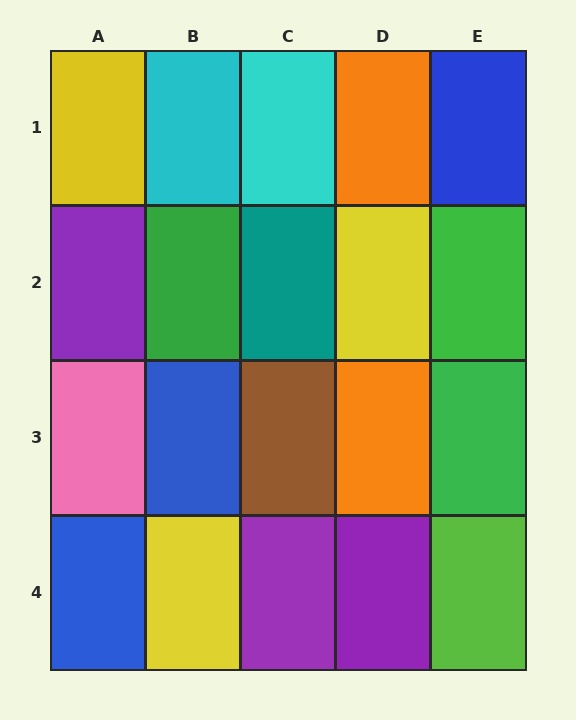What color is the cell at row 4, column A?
Blue.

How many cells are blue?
3 cells are blue.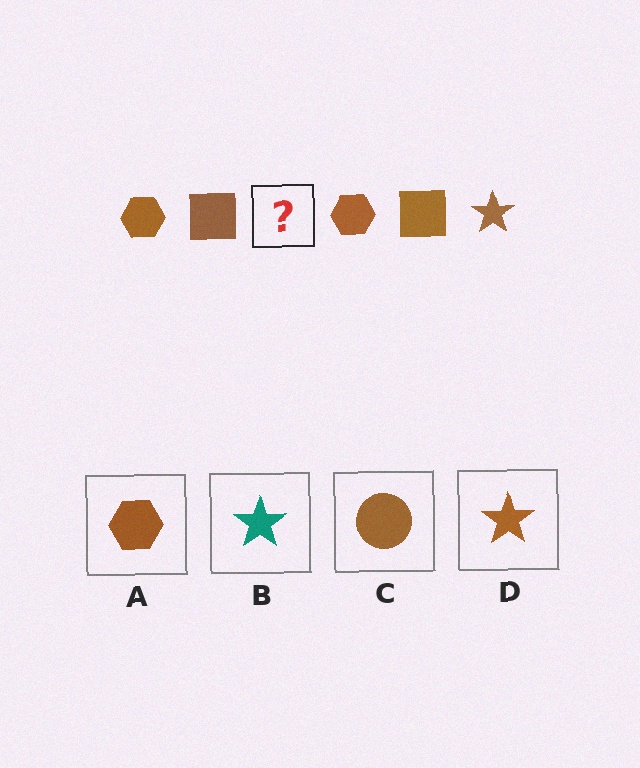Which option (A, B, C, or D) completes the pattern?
D.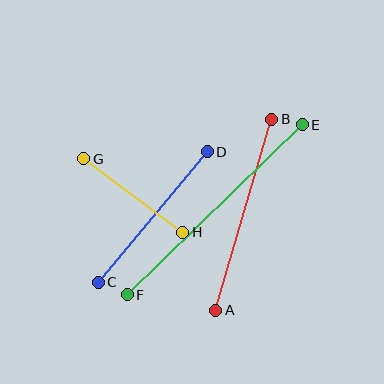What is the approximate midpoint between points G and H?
The midpoint is at approximately (133, 196) pixels.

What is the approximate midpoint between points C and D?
The midpoint is at approximately (153, 217) pixels.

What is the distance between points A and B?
The distance is approximately 199 pixels.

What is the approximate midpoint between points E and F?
The midpoint is at approximately (215, 210) pixels.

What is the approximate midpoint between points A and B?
The midpoint is at approximately (244, 215) pixels.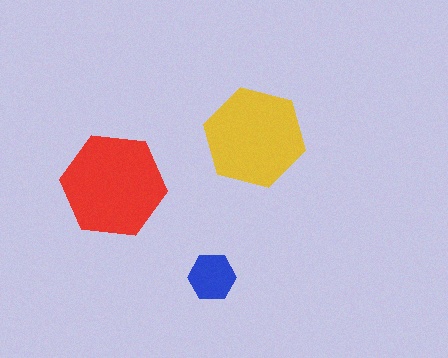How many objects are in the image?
There are 3 objects in the image.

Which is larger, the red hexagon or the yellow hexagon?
The red one.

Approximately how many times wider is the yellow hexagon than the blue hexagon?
About 2 times wider.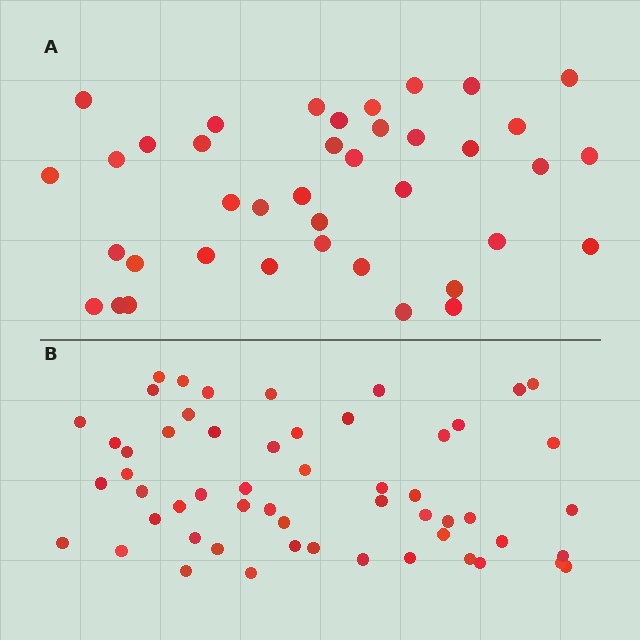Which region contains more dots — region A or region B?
Region B (the bottom region) has more dots.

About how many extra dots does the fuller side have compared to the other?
Region B has approximately 15 more dots than region A.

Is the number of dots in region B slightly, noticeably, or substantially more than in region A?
Region B has noticeably more, but not dramatically so. The ratio is roughly 1.4 to 1.